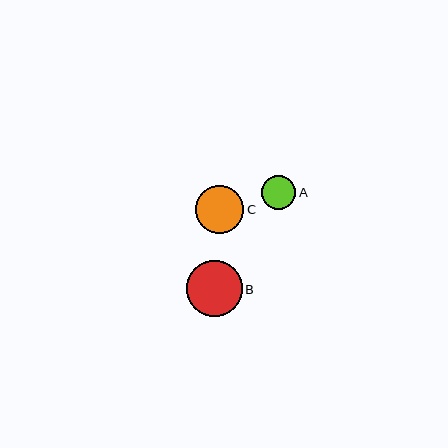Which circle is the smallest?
Circle A is the smallest with a size of approximately 34 pixels.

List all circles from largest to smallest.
From largest to smallest: B, C, A.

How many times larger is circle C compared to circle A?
Circle C is approximately 1.4 times the size of circle A.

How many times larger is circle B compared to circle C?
Circle B is approximately 1.2 times the size of circle C.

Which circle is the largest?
Circle B is the largest with a size of approximately 56 pixels.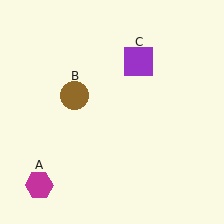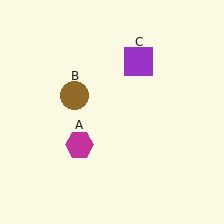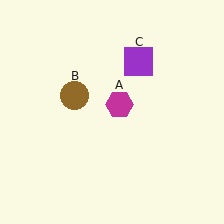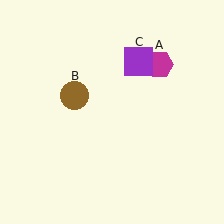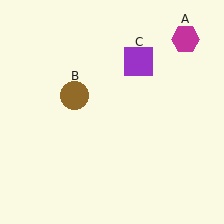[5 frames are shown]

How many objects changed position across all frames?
1 object changed position: magenta hexagon (object A).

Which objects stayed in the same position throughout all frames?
Brown circle (object B) and purple square (object C) remained stationary.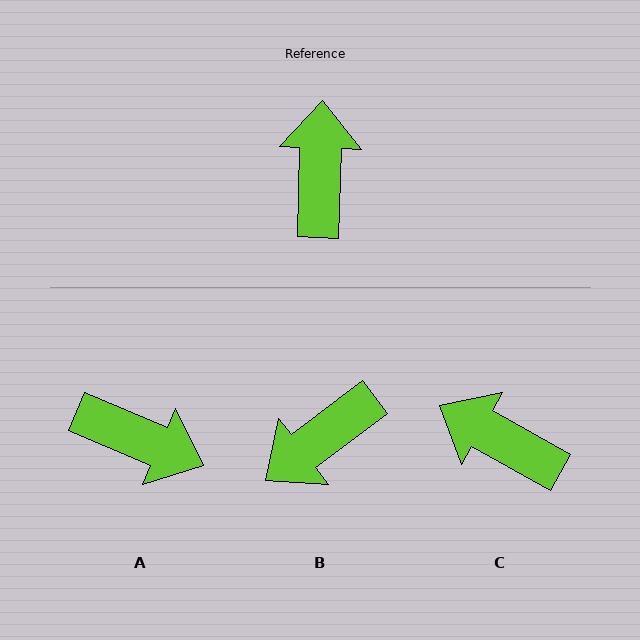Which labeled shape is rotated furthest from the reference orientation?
B, about 129 degrees away.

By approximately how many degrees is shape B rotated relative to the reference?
Approximately 129 degrees counter-clockwise.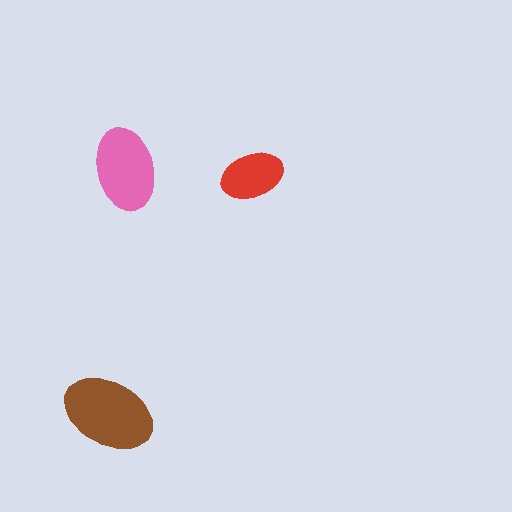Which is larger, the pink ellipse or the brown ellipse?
The brown one.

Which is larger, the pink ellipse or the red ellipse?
The pink one.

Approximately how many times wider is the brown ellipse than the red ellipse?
About 1.5 times wider.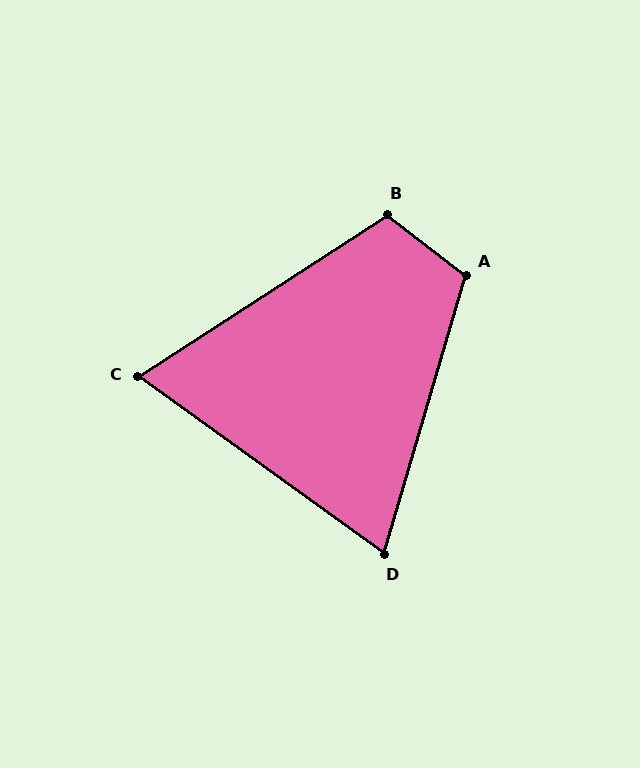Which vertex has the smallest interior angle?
C, at approximately 69 degrees.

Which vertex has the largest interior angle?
A, at approximately 111 degrees.